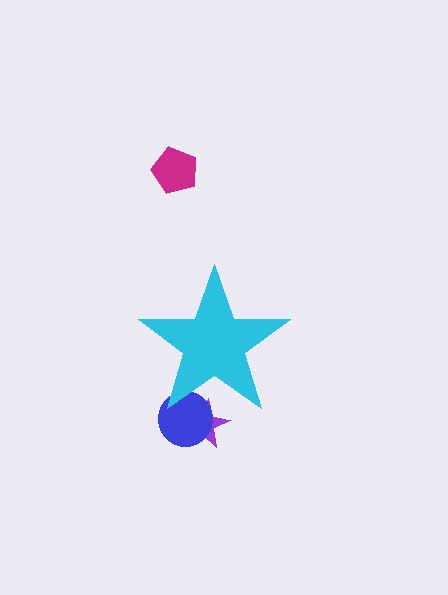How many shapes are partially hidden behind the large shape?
2 shapes are partially hidden.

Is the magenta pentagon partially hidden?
No, the magenta pentagon is fully visible.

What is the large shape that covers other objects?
A cyan star.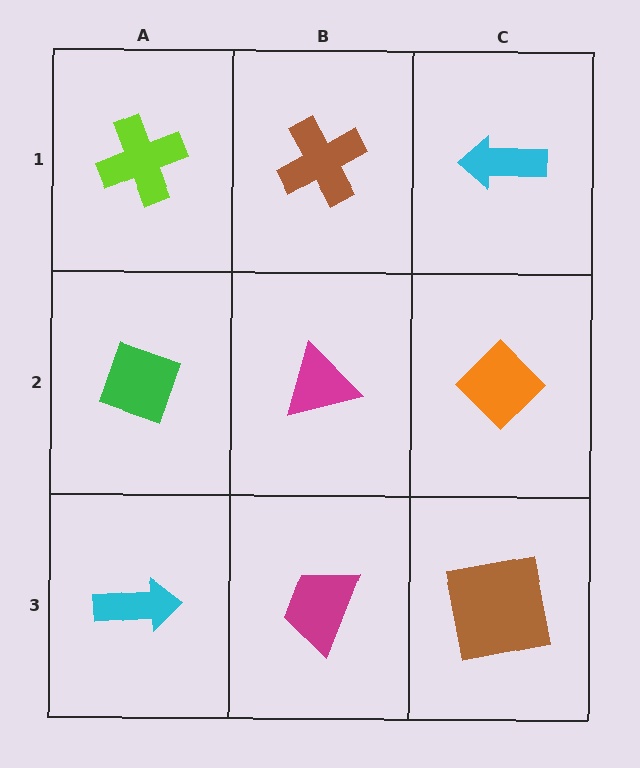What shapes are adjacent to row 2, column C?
A cyan arrow (row 1, column C), a brown square (row 3, column C), a magenta triangle (row 2, column B).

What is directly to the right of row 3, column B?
A brown square.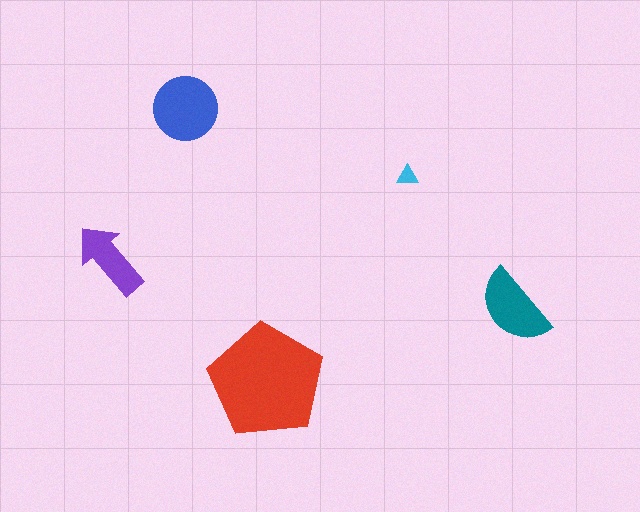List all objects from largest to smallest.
The red pentagon, the blue circle, the teal semicircle, the purple arrow, the cyan triangle.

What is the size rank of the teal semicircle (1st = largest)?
3rd.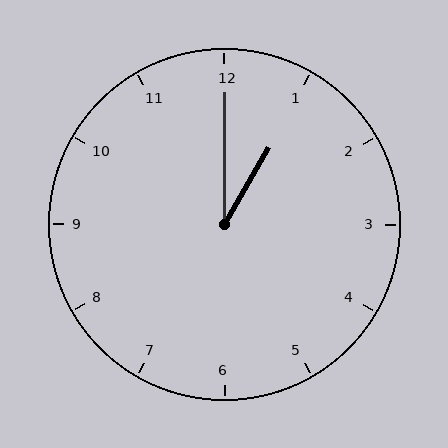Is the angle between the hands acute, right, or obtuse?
It is acute.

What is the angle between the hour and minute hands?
Approximately 30 degrees.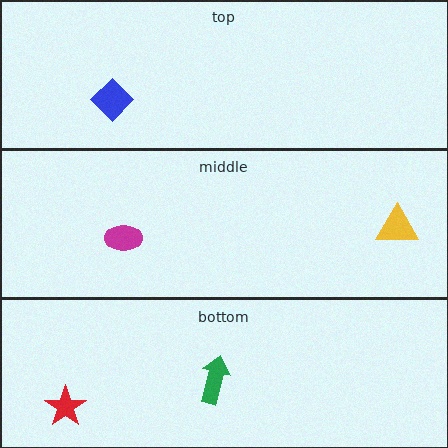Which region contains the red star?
The bottom region.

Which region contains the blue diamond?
The top region.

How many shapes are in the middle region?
2.